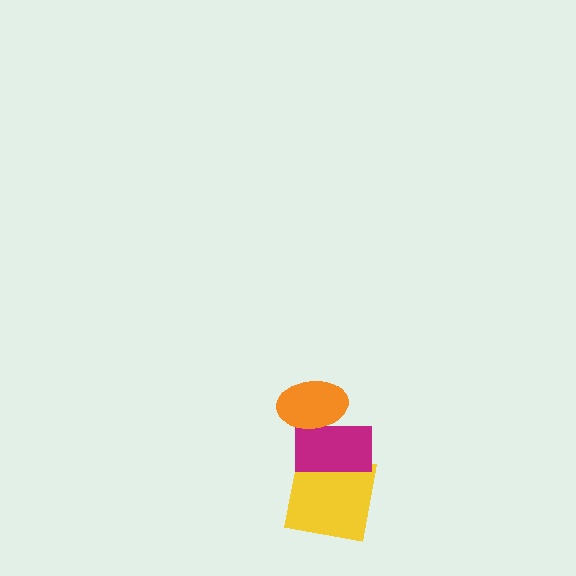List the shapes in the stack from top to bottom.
From top to bottom: the orange ellipse, the magenta rectangle, the yellow square.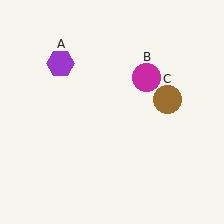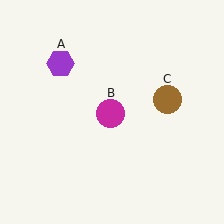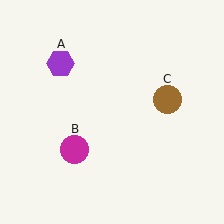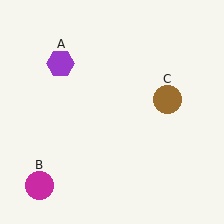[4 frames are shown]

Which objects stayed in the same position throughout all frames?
Purple hexagon (object A) and brown circle (object C) remained stationary.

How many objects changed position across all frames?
1 object changed position: magenta circle (object B).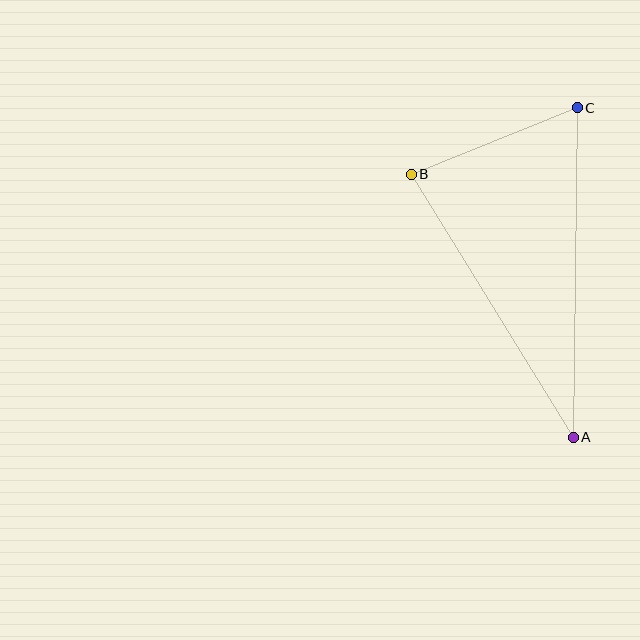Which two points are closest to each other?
Points B and C are closest to each other.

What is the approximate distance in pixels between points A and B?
The distance between A and B is approximately 309 pixels.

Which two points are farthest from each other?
Points A and C are farthest from each other.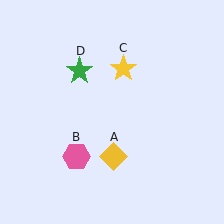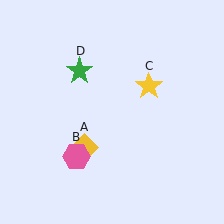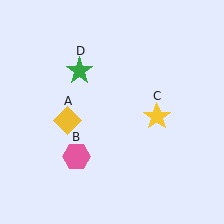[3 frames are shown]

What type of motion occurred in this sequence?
The yellow diamond (object A), yellow star (object C) rotated clockwise around the center of the scene.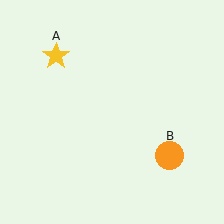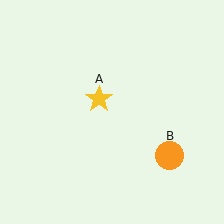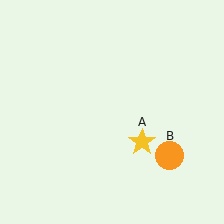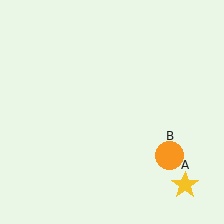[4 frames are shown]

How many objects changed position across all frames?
1 object changed position: yellow star (object A).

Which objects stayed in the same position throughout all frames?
Orange circle (object B) remained stationary.